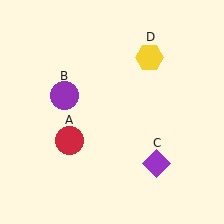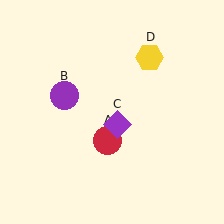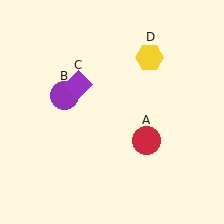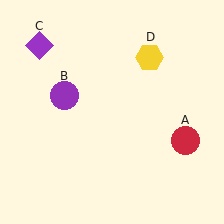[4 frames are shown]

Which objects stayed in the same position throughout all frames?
Purple circle (object B) and yellow hexagon (object D) remained stationary.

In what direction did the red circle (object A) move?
The red circle (object A) moved right.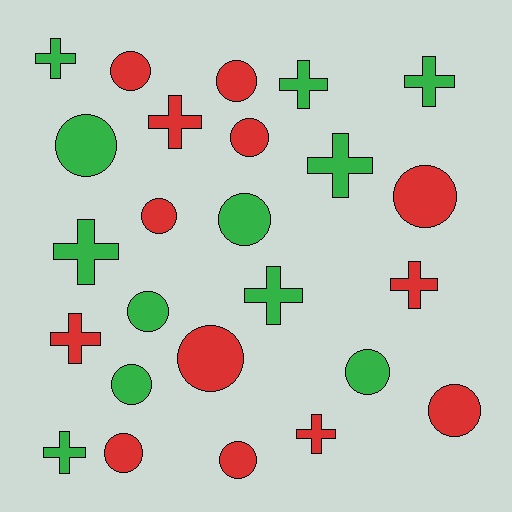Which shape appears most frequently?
Circle, with 14 objects.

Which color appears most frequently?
Red, with 13 objects.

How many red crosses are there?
There are 4 red crosses.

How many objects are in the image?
There are 25 objects.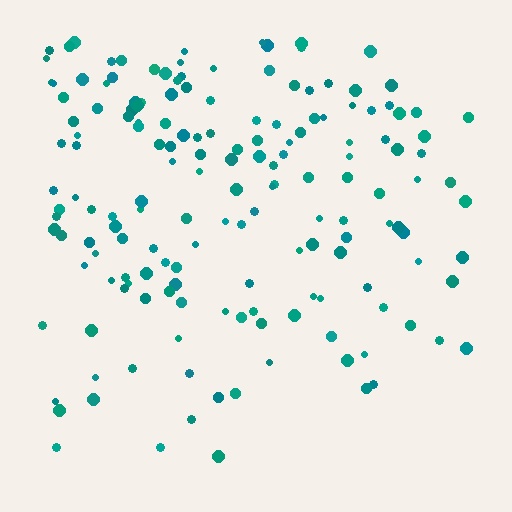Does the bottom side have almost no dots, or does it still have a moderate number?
Still a moderate number, just noticeably fewer than the top.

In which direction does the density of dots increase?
From bottom to top, with the top side densest.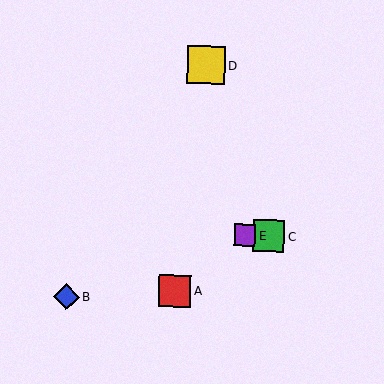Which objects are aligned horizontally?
Objects C, E are aligned horizontally.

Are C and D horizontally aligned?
No, C is at y≈236 and D is at y≈65.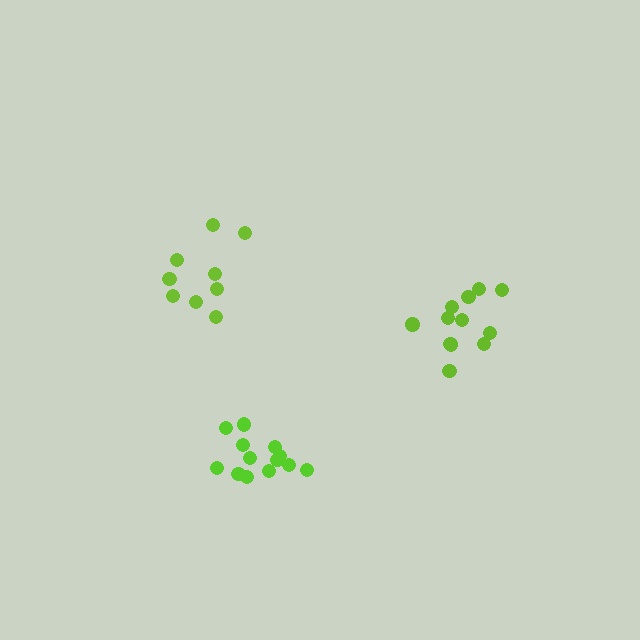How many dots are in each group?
Group 1: 9 dots, Group 2: 13 dots, Group 3: 12 dots (34 total).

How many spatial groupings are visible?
There are 3 spatial groupings.